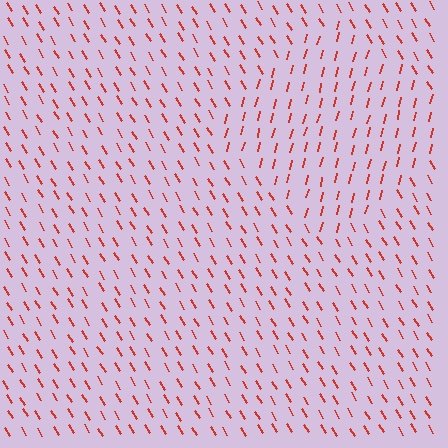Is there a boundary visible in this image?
Yes, there is a texture boundary formed by a change in line orientation.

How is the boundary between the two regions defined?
The boundary is defined purely by a change in line orientation (approximately 45 degrees difference). All lines are the same color and thickness.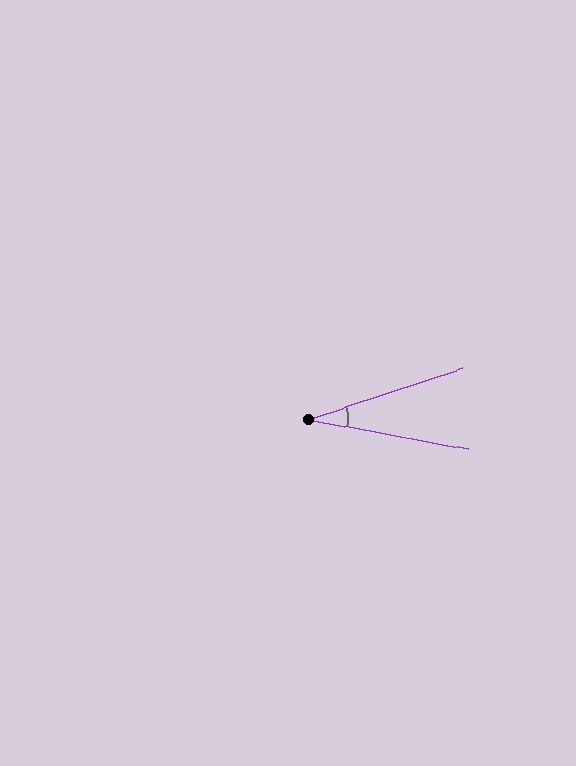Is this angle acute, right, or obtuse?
It is acute.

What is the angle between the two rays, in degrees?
Approximately 29 degrees.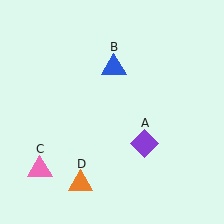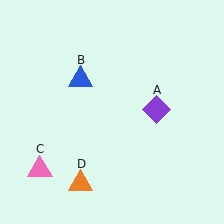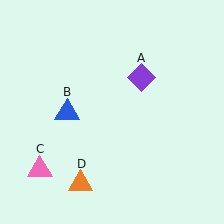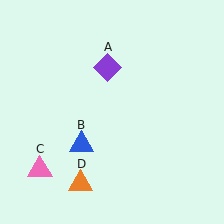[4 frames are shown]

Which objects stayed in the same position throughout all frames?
Pink triangle (object C) and orange triangle (object D) remained stationary.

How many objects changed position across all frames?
2 objects changed position: purple diamond (object A), blue triangle (object B).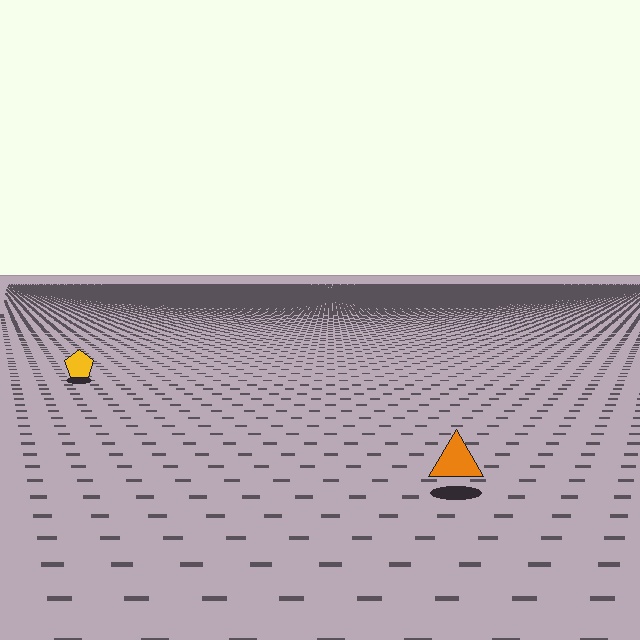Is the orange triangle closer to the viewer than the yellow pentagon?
Yes. The orange triangle is closer — you can tell from the texture gradient: the ground texture is coarser near it.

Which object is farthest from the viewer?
The yellow pentagon is farthest from the viewer. It appears smaller and the ground texture around it is denser.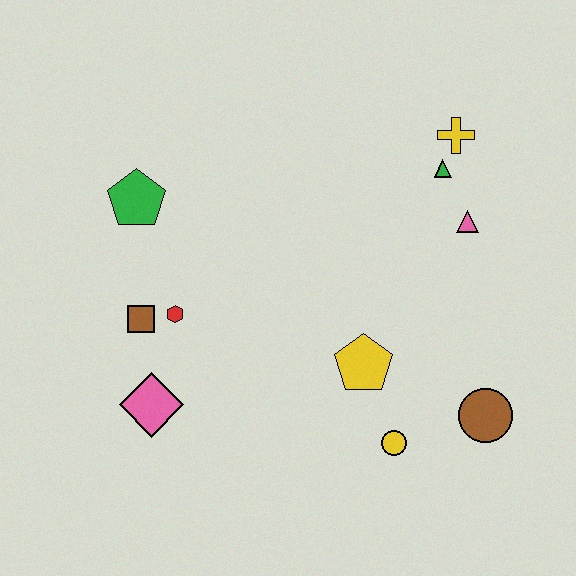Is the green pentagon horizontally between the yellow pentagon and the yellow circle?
No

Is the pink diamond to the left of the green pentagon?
No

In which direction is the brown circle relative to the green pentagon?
The brown circle is to the right of the green pentagon.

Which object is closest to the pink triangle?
The green triangle is closest to the pink triangle.